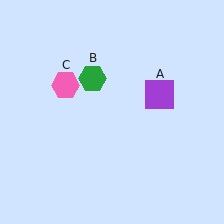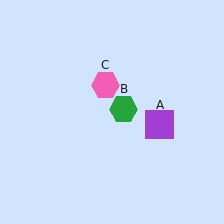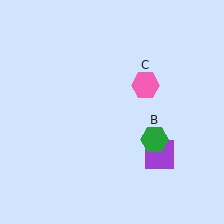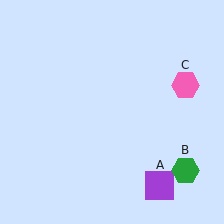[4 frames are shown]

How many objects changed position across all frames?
3 objects changed position: purple square (object A), green hexagon (object B), pink hexagon (object C).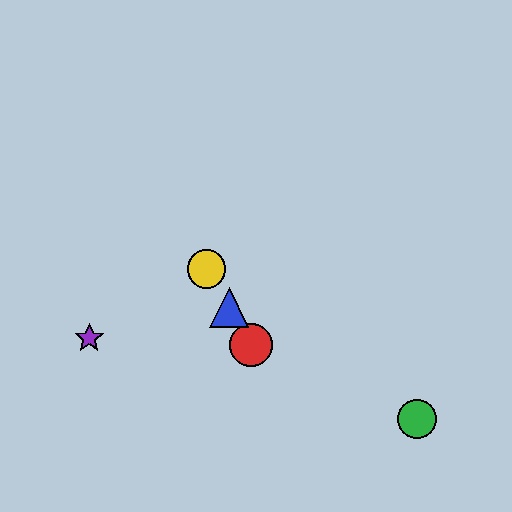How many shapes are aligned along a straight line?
3 shapes (the red circle, the blue triangle, the yellow circle) are aligned along a straight line.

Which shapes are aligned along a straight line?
The red circle, the blue triangle, the yellow circle are aligned along a straight line.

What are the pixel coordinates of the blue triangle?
The blue triangle is at (229, 308).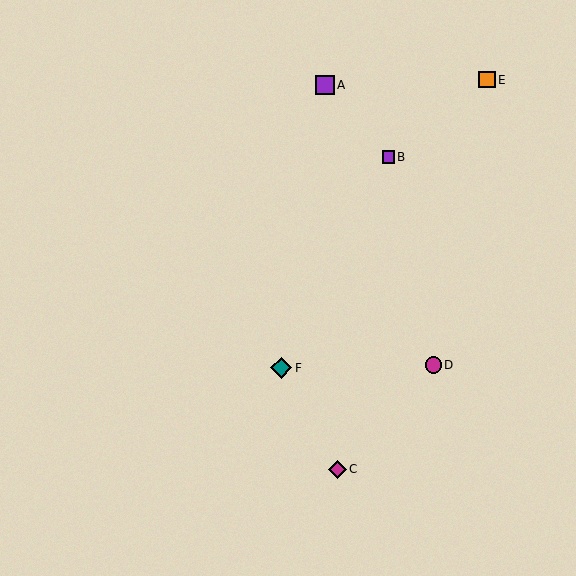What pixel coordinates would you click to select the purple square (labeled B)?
Click at (388, 157) to select the purple square B.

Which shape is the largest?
The teal diamond (labeled F) is the largest.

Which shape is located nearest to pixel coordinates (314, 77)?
The purple square (labeled A) at (325, 85) is nearest to that location.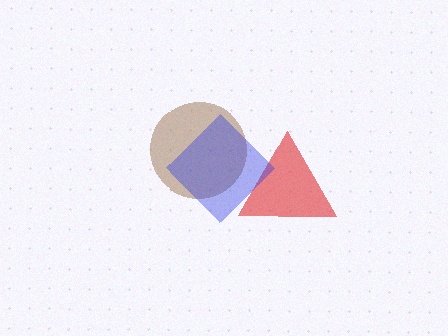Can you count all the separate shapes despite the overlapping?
Yes, there are 3 separate shapes.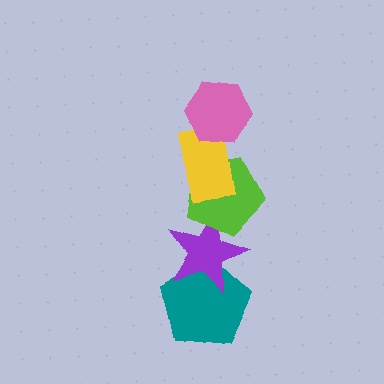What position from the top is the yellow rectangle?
The yellow rectangle is 2nd from the top.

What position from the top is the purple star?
The purple star is 4th from the top.